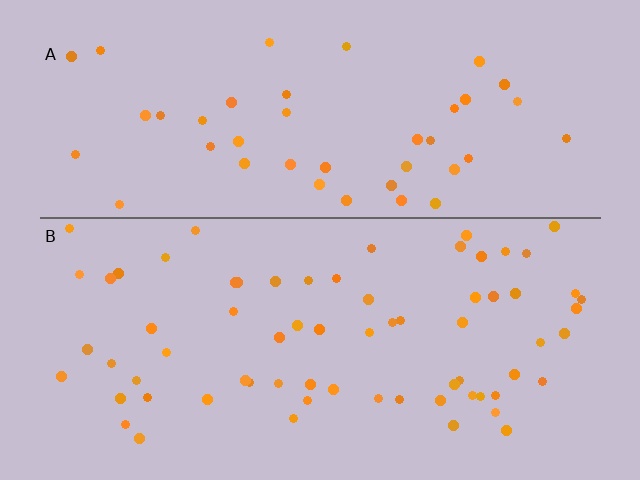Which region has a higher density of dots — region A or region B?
B (the bottom).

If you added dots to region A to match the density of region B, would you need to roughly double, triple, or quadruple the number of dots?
Approximately double.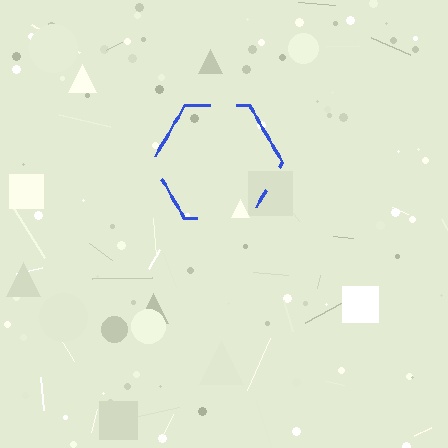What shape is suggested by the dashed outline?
The dashed outline suggests a hexagon.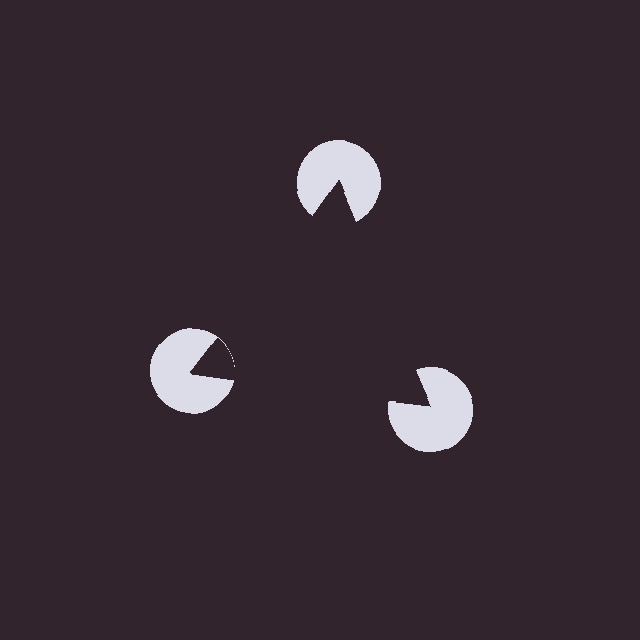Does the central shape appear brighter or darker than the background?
It typically appears slightly darker than the background, even though no actual brightness change is drawn.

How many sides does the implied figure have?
3 sides.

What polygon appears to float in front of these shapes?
An illusory triangle — its edges are inferred from the aligned wedge cuts in the pac-man discs, not physically drawn.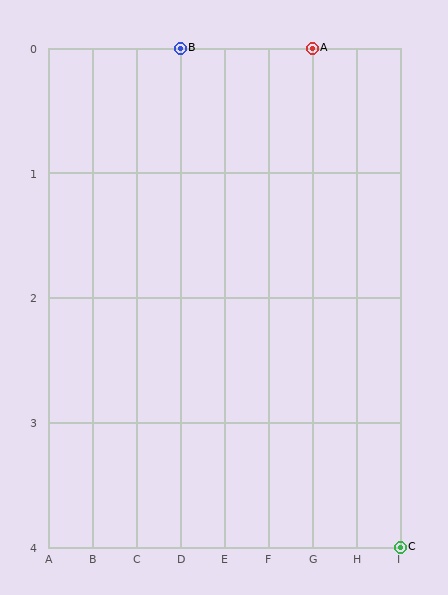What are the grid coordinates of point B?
Point B is at grid coordinates (D, 0).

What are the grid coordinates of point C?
Point C is at grid coordinates (I, 4).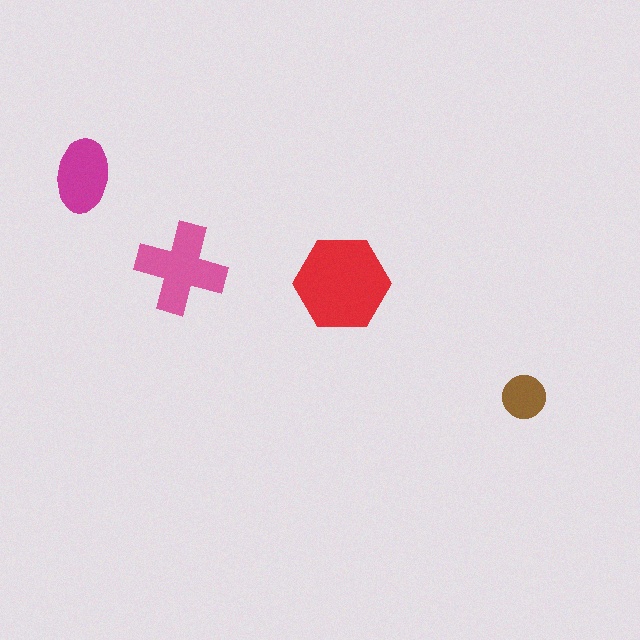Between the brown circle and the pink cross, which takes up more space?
The pink cross.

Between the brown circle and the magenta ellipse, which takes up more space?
The magenta ellipse.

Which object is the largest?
The red hexagon.